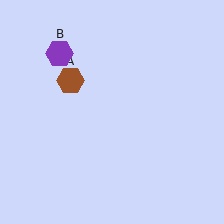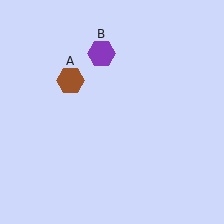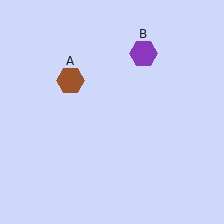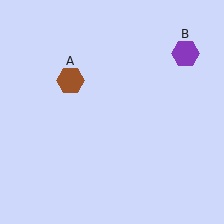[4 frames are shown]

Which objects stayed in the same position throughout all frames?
Brown hexagon (object A) remained stationary.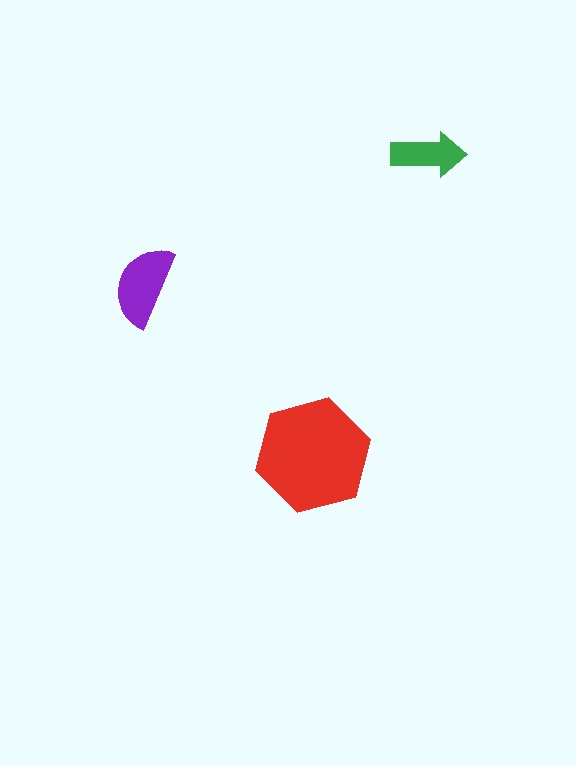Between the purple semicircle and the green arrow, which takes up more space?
The purple semicircle.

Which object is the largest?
The red hexagon.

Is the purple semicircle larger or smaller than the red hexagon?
Smaller.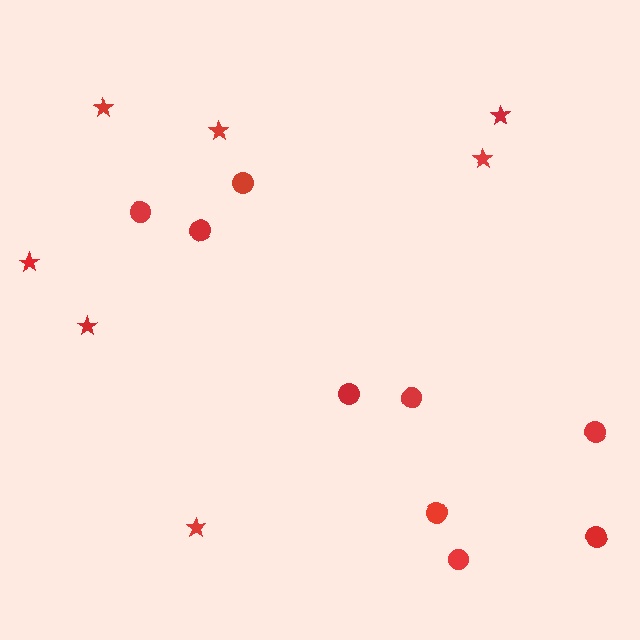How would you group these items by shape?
There are 2 groups: one group of circles (9) and one group of stars (7).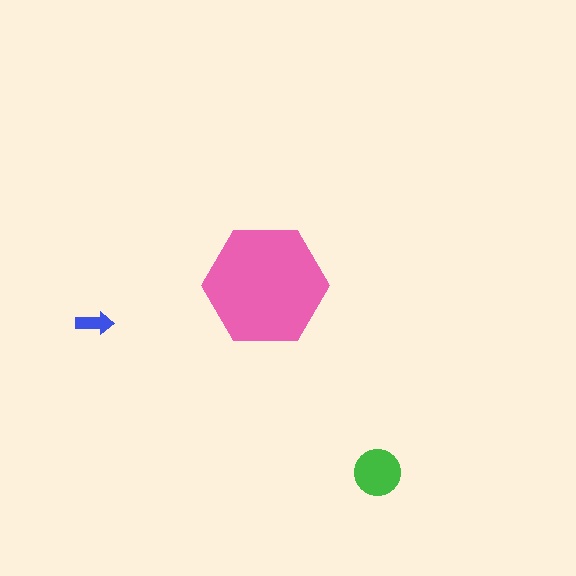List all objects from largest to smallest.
The pink hexagon, the green circle, the blue arrow.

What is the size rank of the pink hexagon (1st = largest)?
1st.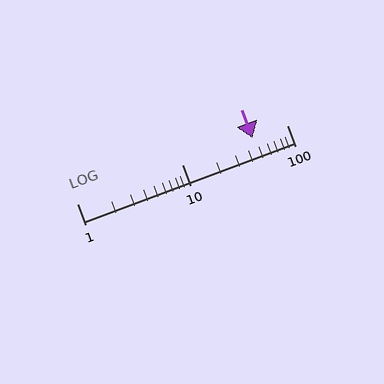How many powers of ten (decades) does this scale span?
The scale spans 2 decades, from 1 to 100.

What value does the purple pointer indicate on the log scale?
The pointer indicates approximately 47.